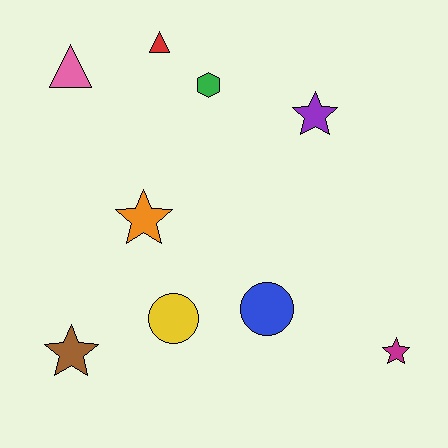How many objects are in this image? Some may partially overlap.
There are 9 objects.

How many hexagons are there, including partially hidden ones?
There is 1 hexagon.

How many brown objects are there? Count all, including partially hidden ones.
There is 1 brown object.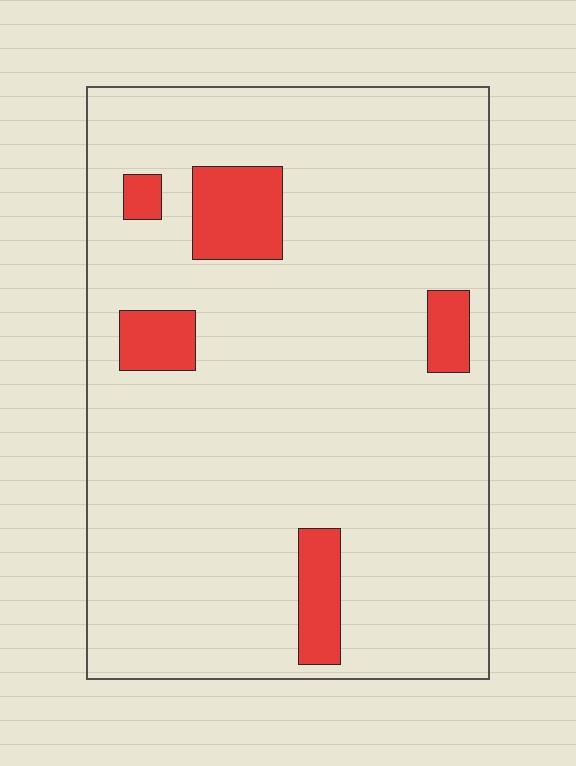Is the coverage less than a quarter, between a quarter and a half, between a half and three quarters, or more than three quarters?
Less than a quarter.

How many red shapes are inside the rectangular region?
5.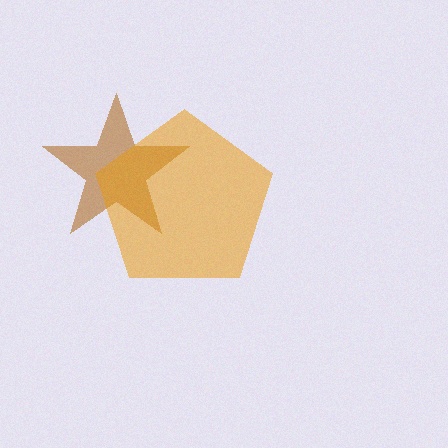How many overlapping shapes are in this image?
There are 2 overlapping shapes in the image.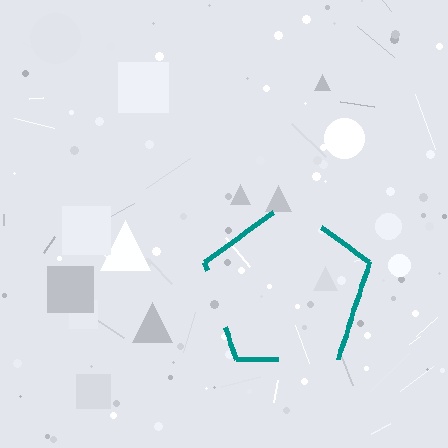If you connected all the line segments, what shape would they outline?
They would outline a pentagon.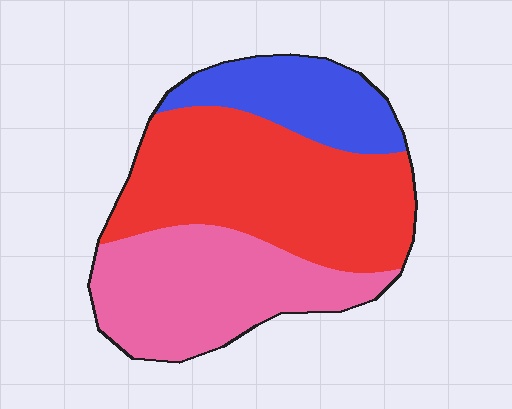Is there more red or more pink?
Red.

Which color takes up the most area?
Red, at roughly 45%.